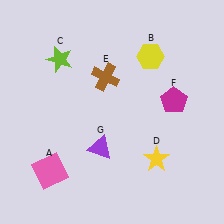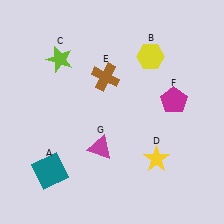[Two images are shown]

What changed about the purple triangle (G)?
In Image 1, G is purple. In Image 2, it changed to magenta.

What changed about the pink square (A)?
In Image 1, A is pink. In Image 2, it changed to teal.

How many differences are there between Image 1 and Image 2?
There are 2 differences between the two images.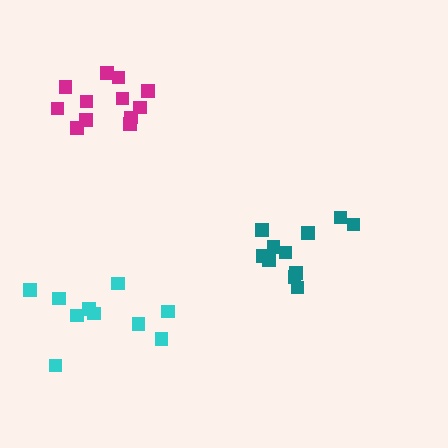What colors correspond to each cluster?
The clusters are colored: teal, magenta, cyan.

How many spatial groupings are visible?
There are 3 spatial groupings.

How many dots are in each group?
Group 1: 11 dots, Group 2: 12 dots, Group 3: 10 dots (33 total).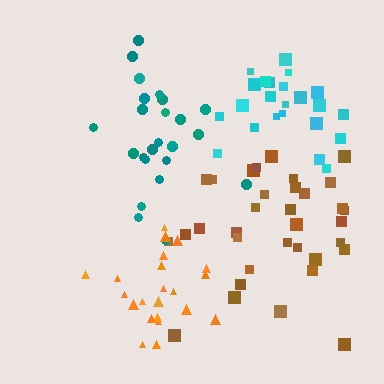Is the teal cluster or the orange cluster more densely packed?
Orange.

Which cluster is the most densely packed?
Orange.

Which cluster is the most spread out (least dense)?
Brown.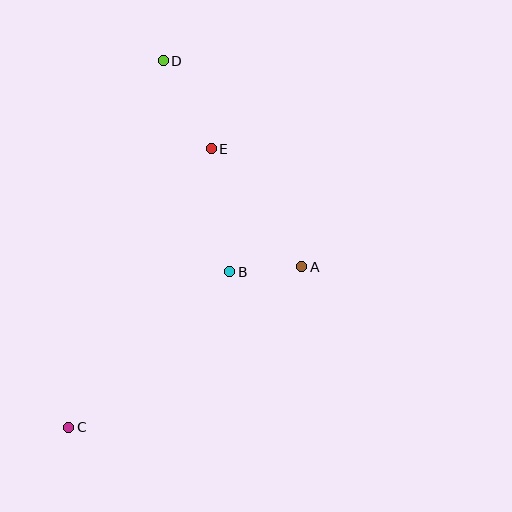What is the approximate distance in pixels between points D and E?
The distance between D and E is approximately 100 pixels.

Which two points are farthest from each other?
Points C and D are farthest from each other.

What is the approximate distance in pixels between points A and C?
The distance between A and C is approximately 283 pixels.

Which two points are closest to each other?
Points A and B are closest to each other.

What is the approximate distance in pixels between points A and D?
The distance between A and D is approximately 248 pixels.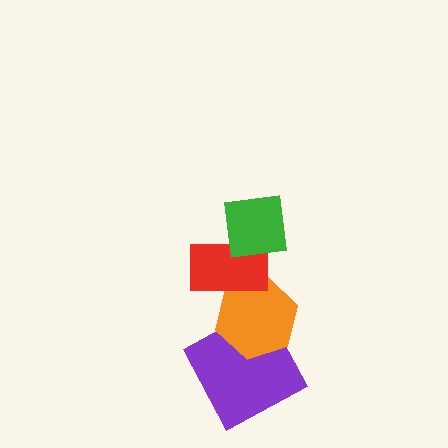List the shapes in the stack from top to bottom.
From top to bottom: the green square, the red rectangle, the orange hexagon, the purple square.